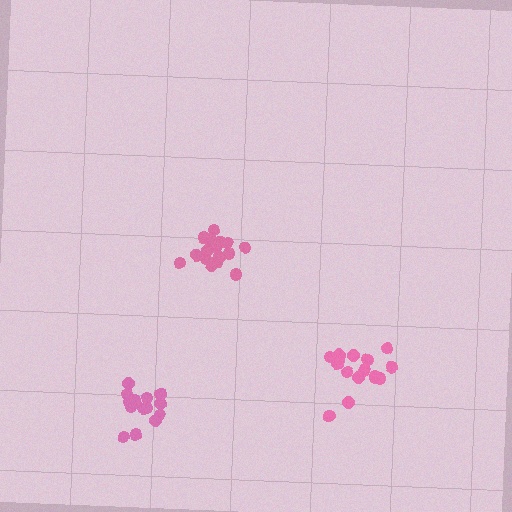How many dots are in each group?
Group 1: 17 dots, Group 2: 16 dots, Group 3: 16 dots (49 total).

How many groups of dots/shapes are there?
There are 3 groups.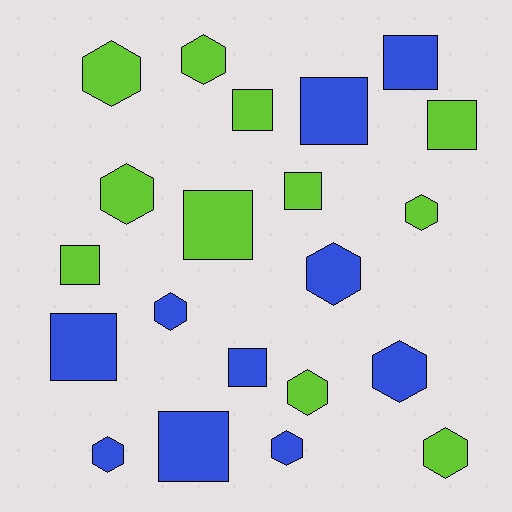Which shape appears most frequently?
Hexagon, with 11 objects.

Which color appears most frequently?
Lime, with 11 objects.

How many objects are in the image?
There are 21 objects.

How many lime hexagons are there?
There are 6 lime hexagons.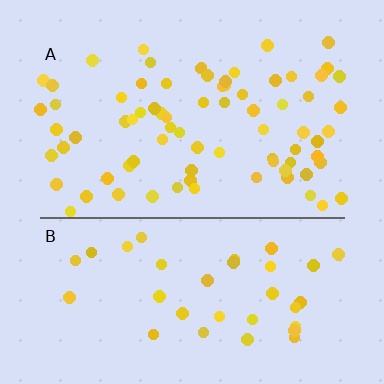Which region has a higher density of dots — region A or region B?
A (the top).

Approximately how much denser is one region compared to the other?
Approximately 2.1× — region A over region B.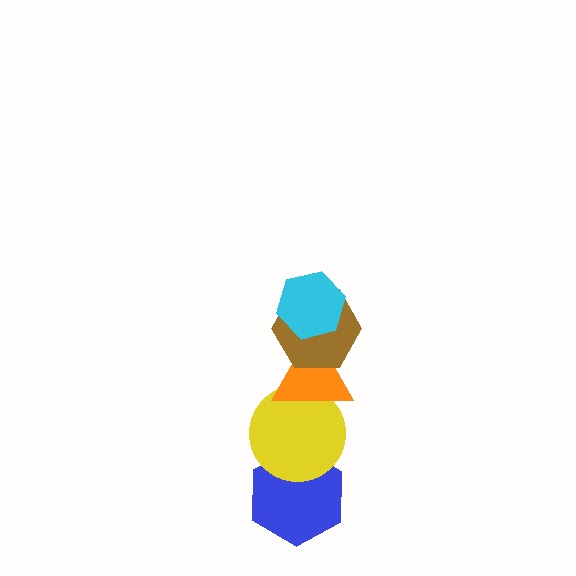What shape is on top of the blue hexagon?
The yellow circle is on top of the blue hexagon.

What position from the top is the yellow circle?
The yellow circle is 4th from the top.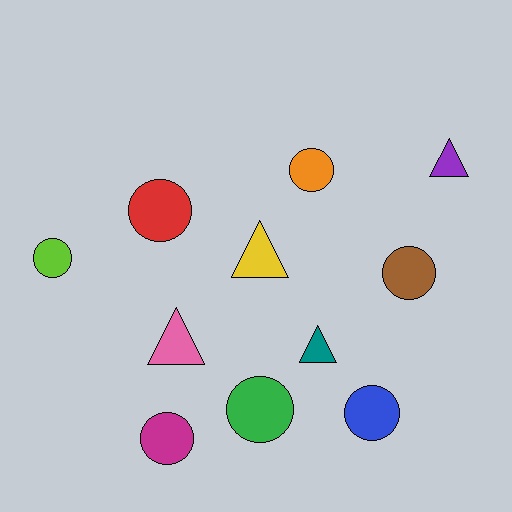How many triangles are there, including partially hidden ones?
There are 4 triangles.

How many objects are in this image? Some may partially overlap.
There are 11 objects.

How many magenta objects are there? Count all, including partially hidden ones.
There is 1 magenta object.